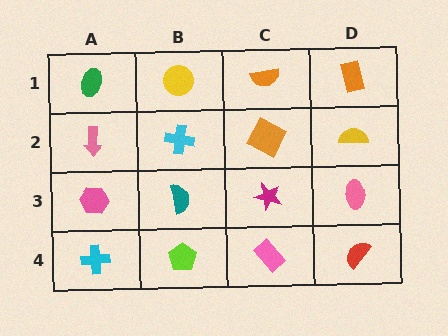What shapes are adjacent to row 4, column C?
A magenta star (row 3, column C), a lime pentagon (row 4, column B), a red semicircle (row 4, column D).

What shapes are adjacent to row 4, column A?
A pink hexagon (row 3, column A), a lime pentagon (row 4, column B).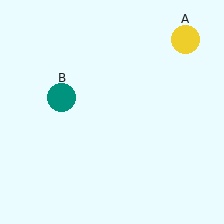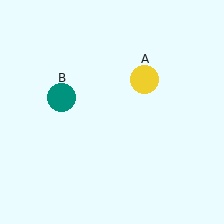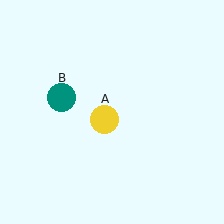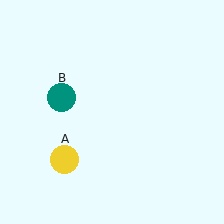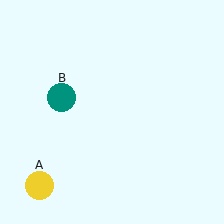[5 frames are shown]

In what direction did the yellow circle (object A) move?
The yellow circle (object A) moved down and to the left.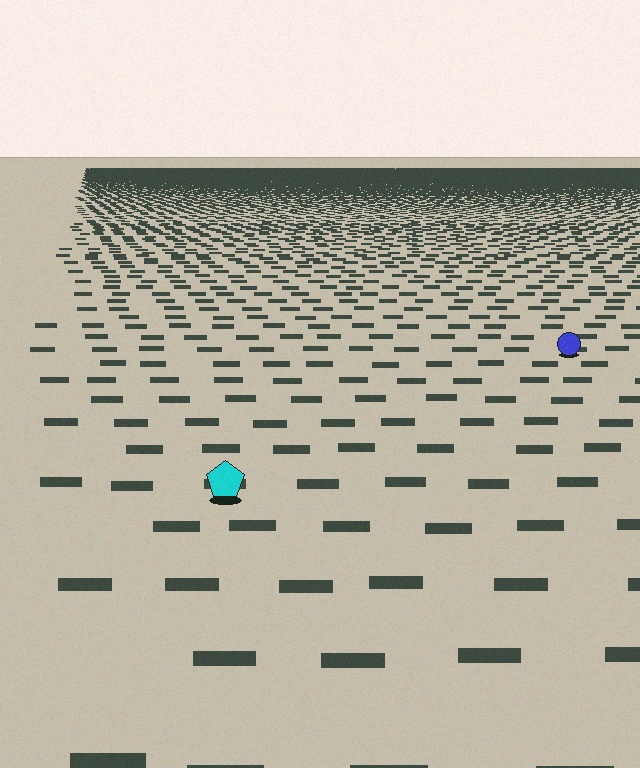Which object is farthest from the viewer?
The blue circle is farthest from the viewer. It appears smaller and the ground texture around it is denser.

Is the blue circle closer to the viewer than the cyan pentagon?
No. The cyan pentagon is closer — you can tell from the texture gradient: the ground texture is coarser near it.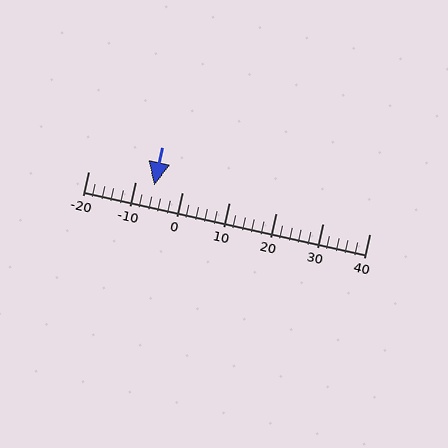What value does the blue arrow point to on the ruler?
The blue arrow points to approximately -6.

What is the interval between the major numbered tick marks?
The major tick marks are spaced 10 units apart.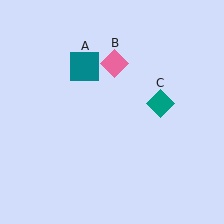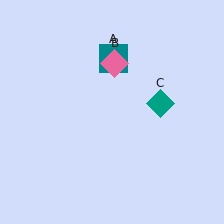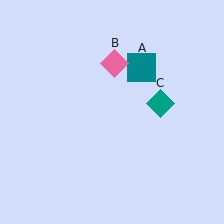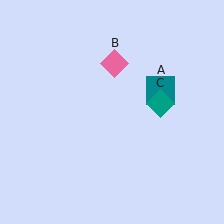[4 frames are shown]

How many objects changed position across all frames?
1 object changed position: teal square (object A).